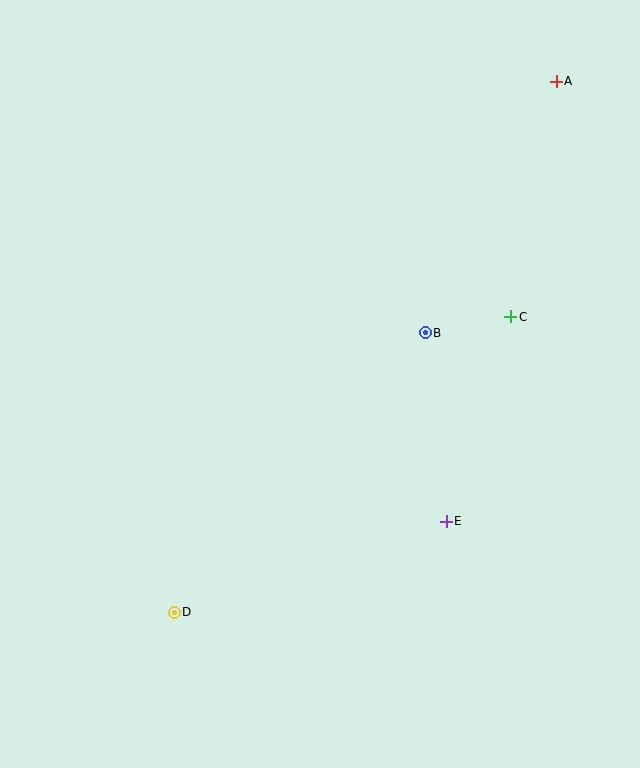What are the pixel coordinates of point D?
Point D is at (174, 612).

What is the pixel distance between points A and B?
The distance between A and B is 284 pixels.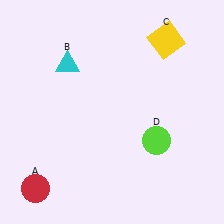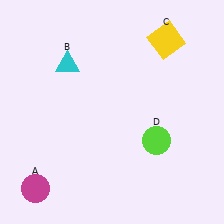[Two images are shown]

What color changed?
The circle (A) changed from red in Image 1 to magenta in Image 2.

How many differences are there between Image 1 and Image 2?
There is 1 difference between the two images.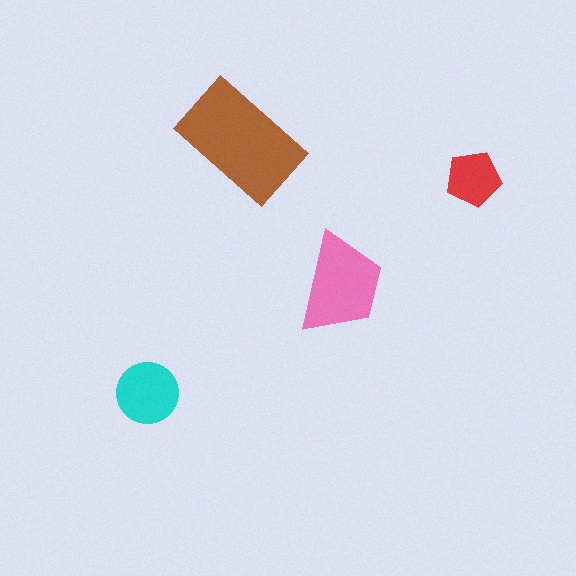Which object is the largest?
The brown rectangle.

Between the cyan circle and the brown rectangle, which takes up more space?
The brown rectangle.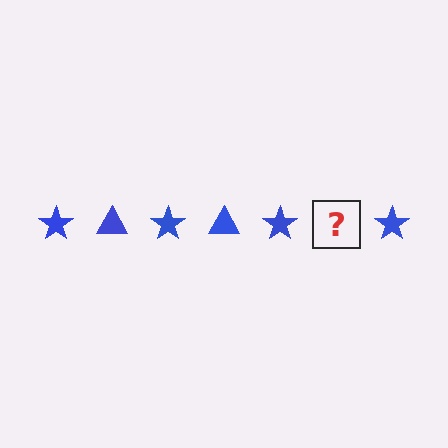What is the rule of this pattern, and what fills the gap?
The rule is that the pattern cycles through star, triangle shapes in blue. The gap should be filled with a blue triangle.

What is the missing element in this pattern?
The missing element is a blue triangle.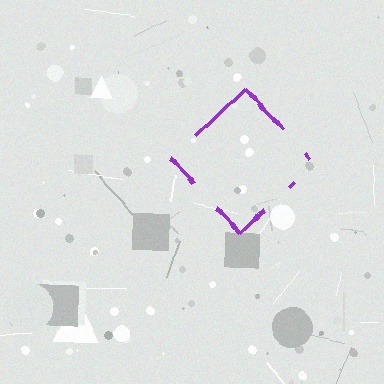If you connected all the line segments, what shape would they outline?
They would outline a diamond.